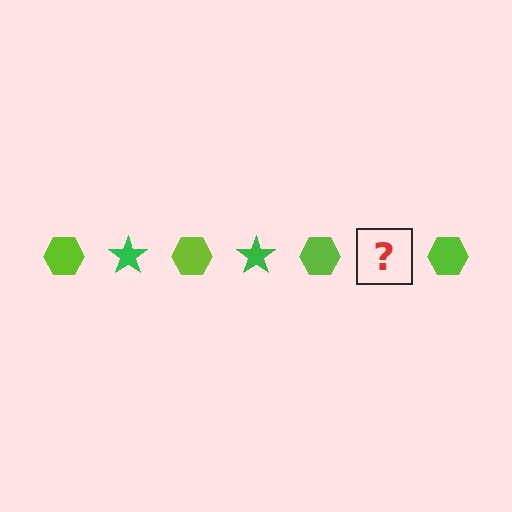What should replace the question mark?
The question mark should be replaced with a green star.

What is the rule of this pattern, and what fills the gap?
The rule is that the pattern alternates between lime hexagon and green star. The gap should be filled with a green star.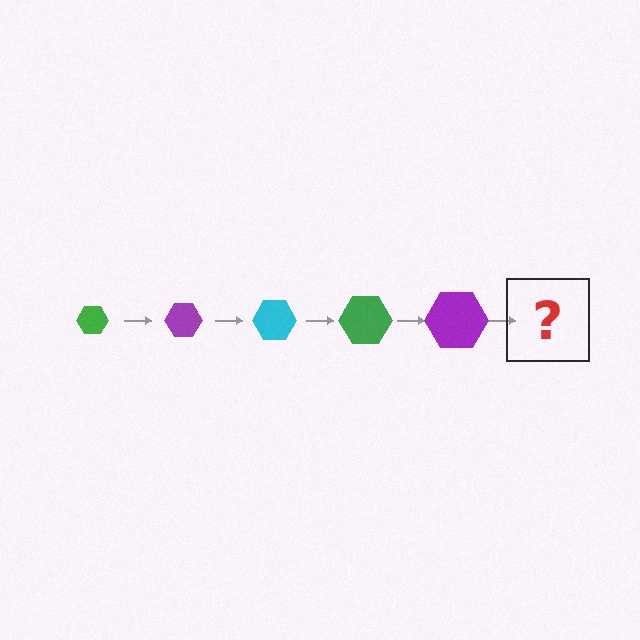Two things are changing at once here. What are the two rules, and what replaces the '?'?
The two rules are that the hexagon grows larger each step and the color cycles through green, purple, and cyan. The '?' should be a cyan hexagon, larger than the previous one.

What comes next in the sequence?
The next element should be a cyan hexagon, larger than the previous one.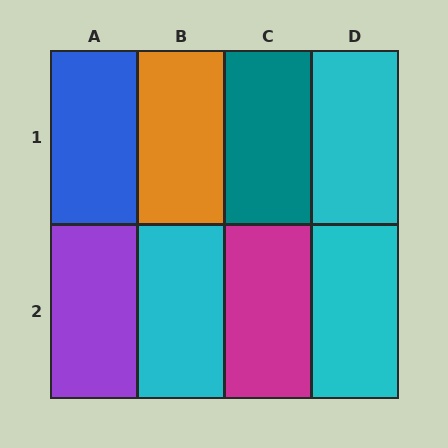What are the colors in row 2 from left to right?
Purple, cyan, magenta, cyan.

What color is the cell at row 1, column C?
Teal.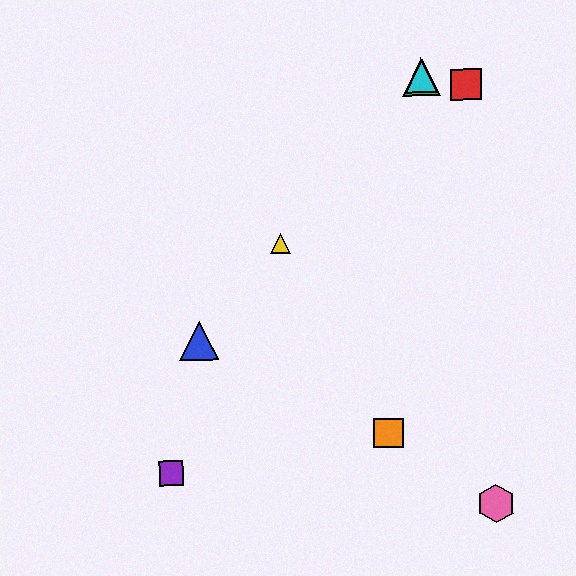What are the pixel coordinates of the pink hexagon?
The pink hexagon is at (496, 503).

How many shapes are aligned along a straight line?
4 shapes (the blue triangle, the green triangle, the yellow triangle, the cyan triangle) are aligned along a straight line.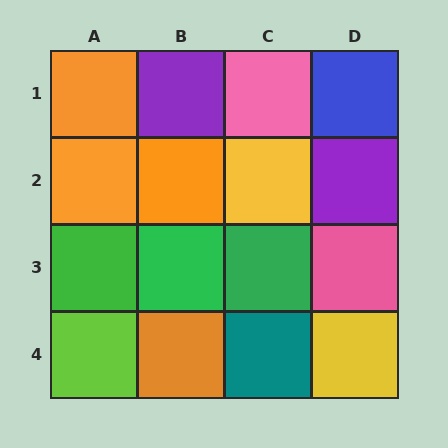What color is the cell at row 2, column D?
Purple.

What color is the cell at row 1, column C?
Pink.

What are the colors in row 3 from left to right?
Green, green, green, pink.